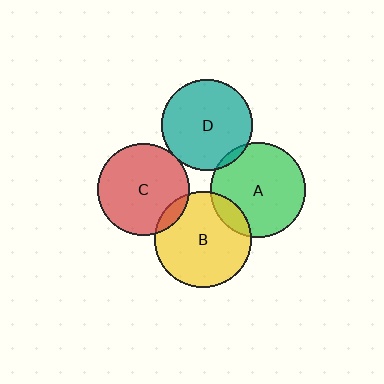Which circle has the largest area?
Circle B (yellow).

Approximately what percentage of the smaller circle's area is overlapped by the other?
Approximately 5%.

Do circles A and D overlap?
Yes.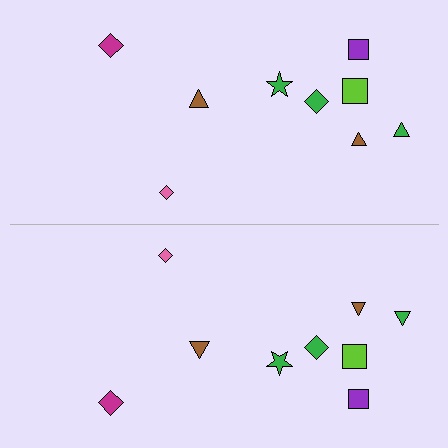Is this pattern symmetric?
Yes, this pattern has bilateral (reflection) symmetry.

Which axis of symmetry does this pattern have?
The pattern has a horizontal axis of symmetry running through the center of the image.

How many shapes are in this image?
There are 18 shapes in this image.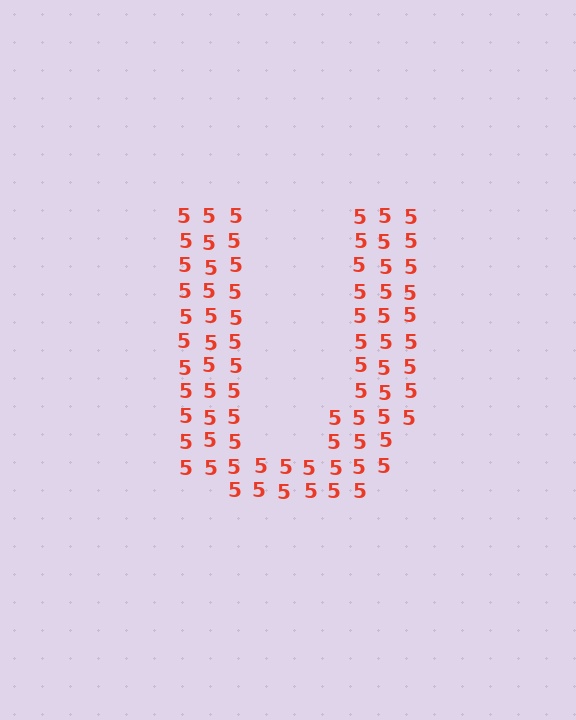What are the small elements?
The small elements are digit 5's.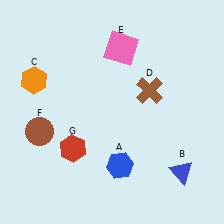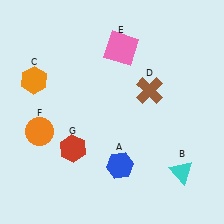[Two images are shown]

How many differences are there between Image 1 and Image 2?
There are 2 differences between the two images.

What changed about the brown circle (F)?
In Image 1, F is brown. In Image 2, it changed to orange.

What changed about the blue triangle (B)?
In Image 1, B is blue. In Image 2, it changed to cyan.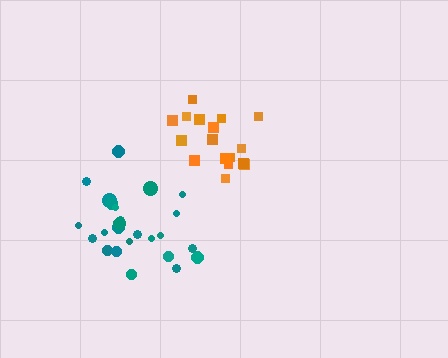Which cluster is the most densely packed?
Teal.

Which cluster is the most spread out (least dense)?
Orange.